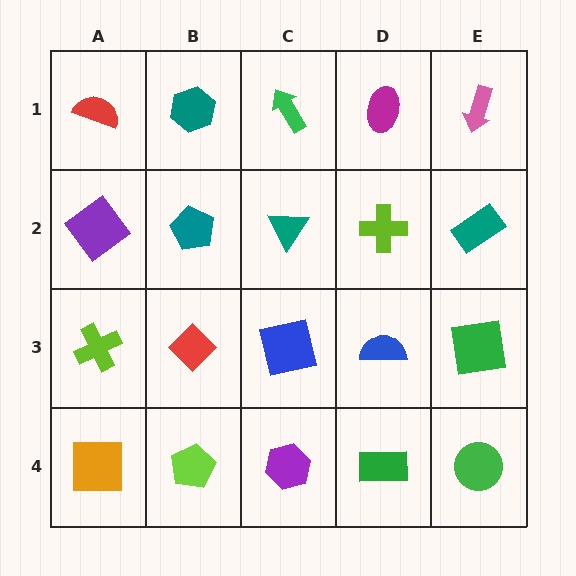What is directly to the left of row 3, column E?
A blue semicircle.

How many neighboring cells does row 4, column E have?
2.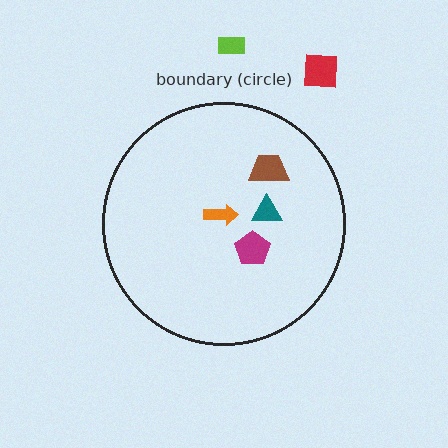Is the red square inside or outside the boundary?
Outside.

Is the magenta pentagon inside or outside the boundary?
Inside.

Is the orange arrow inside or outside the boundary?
Inside.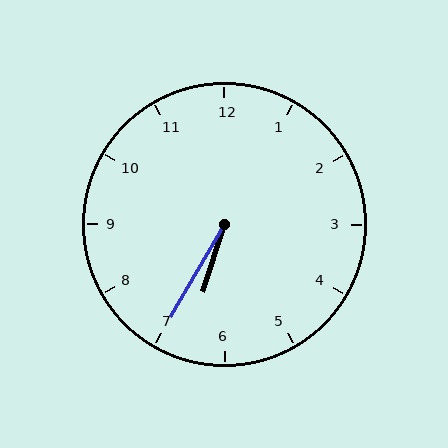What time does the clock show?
6:35.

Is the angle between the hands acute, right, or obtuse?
It is acute.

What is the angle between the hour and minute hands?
Approximately 12 degrees.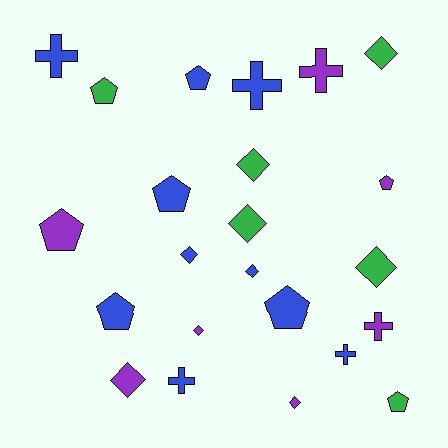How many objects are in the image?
There are 23 objects.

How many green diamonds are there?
There are 4 green diamonds.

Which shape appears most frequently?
Diamond, with 9 objects.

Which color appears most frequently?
Blue, with 10 objects.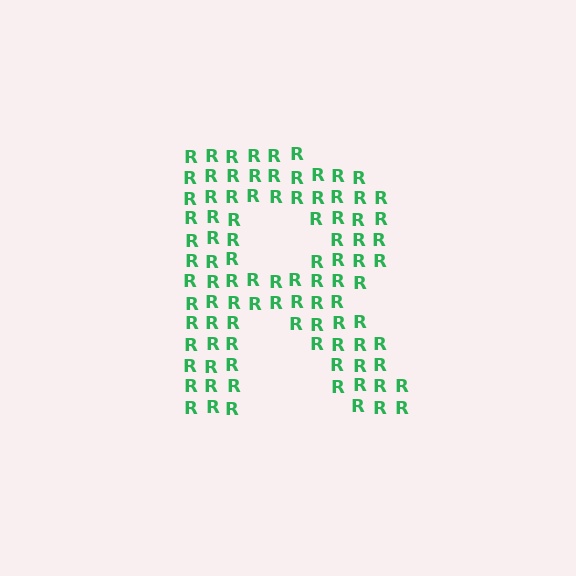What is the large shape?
The large shape is the letter R.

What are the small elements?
The small elements are letter R's.